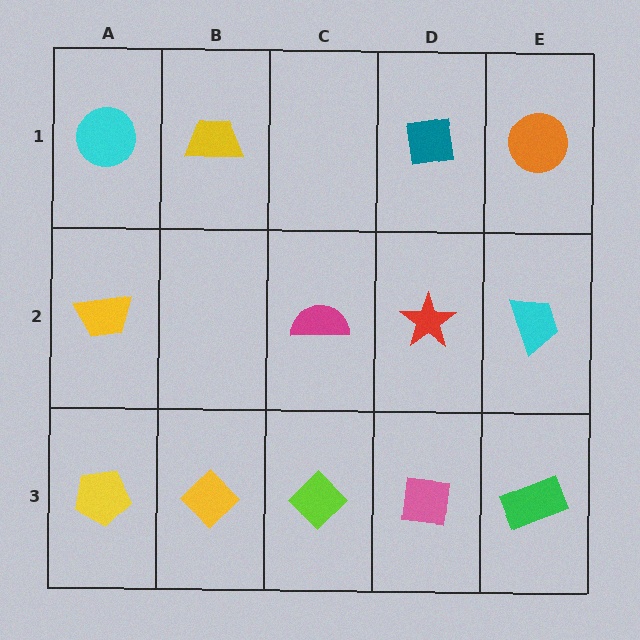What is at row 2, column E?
A cyan trapezoid.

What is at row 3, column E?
A green rectangle.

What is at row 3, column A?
A yellow pentagon.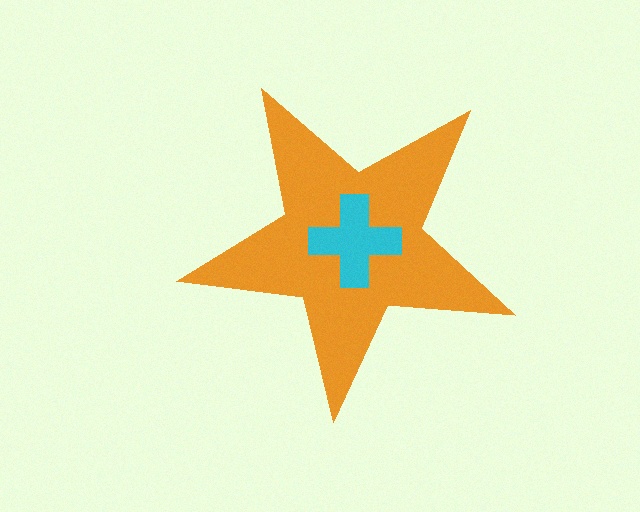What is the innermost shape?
The cyan cross.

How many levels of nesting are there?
2.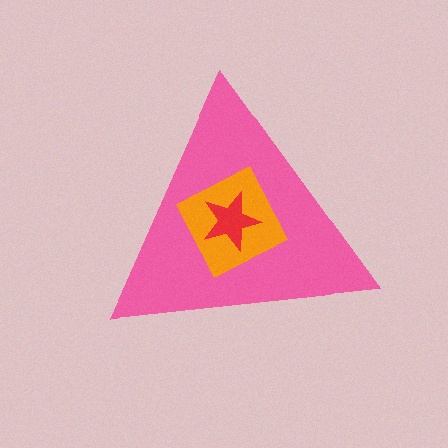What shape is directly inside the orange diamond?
The red star.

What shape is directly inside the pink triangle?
The orange diamond.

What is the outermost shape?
The pink triangle.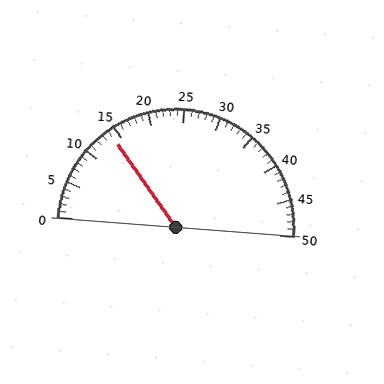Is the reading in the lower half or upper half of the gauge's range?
The reading is in the lower half of the range (0 to 50).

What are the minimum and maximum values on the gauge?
The gauge ranges from 0 to 50.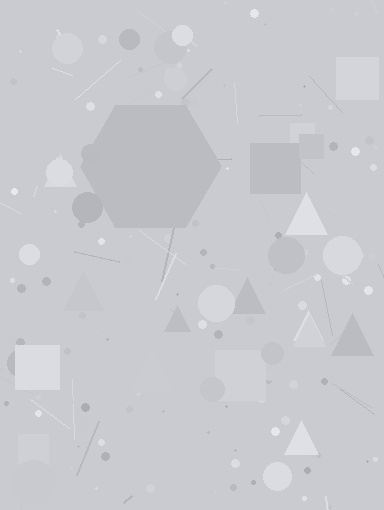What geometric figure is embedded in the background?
A hexagon is embedded in the background.